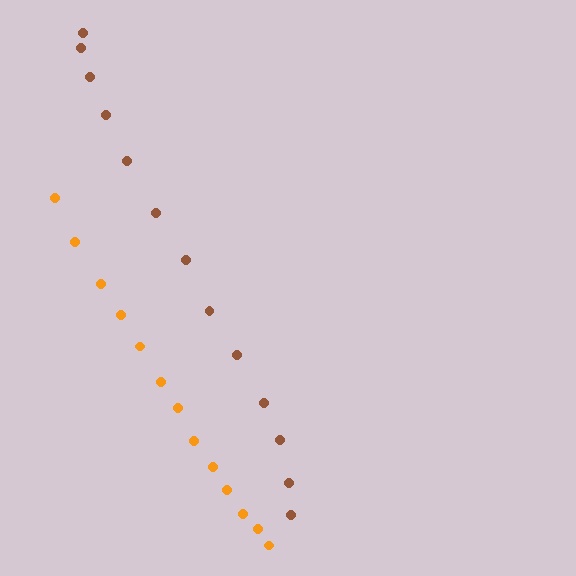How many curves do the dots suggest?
There are 2 distinct paths.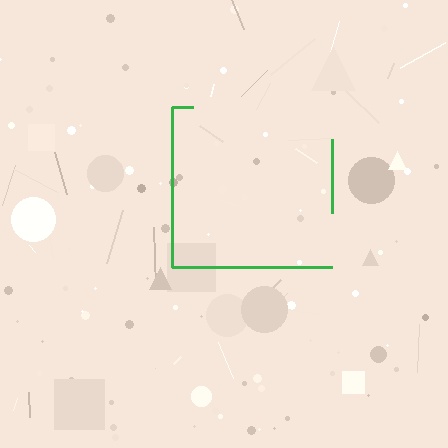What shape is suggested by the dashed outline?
The dashed outline suggests a square.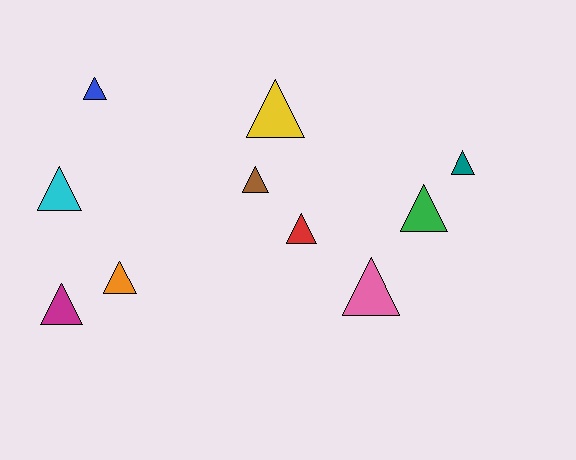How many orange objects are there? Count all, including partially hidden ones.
There is 1 orange object.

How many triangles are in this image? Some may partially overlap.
There are 10 triangles.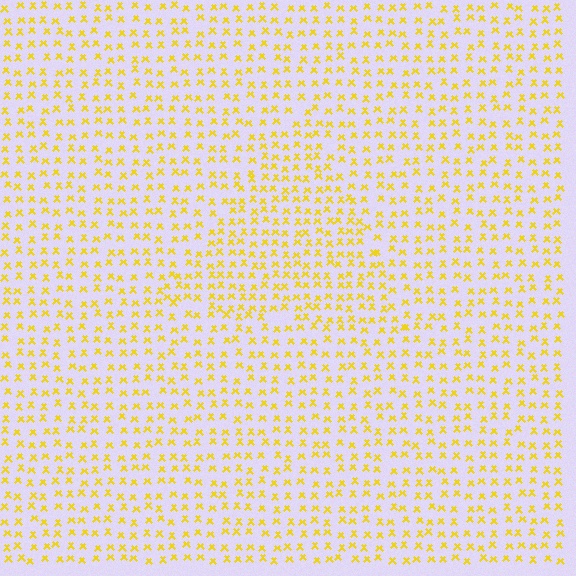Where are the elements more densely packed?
The elements are more densely packed inside the triangle boundary.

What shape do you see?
I see a triangle.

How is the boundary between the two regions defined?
The boundary is defined by a change in element density (approximately 1.4x ratio). All elements are the same color, size, and shape.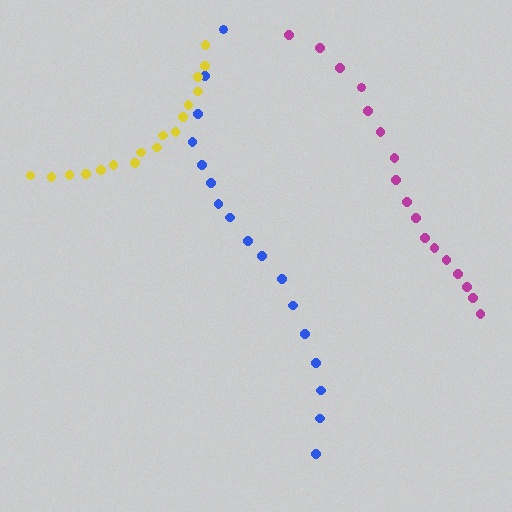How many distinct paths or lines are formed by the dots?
There are 3 distinct paths.